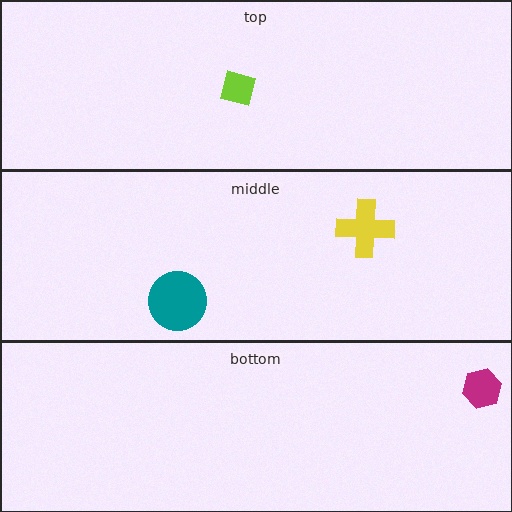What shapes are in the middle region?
The teal circle, the yellow cross.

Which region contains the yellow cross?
The middle region.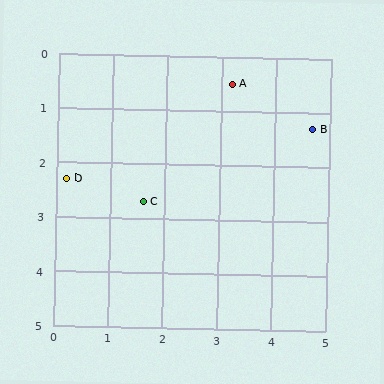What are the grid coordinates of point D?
Point D is at approximately (0.2, 2.3).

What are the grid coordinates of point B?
Point B is at approximately (4.7, 1.3).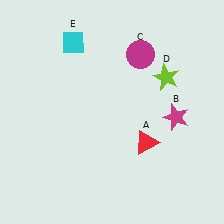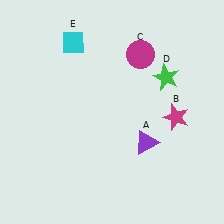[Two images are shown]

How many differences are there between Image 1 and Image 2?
There are 2 differences between the two images.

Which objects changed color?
A changed from red to purple. D changed from lime to green.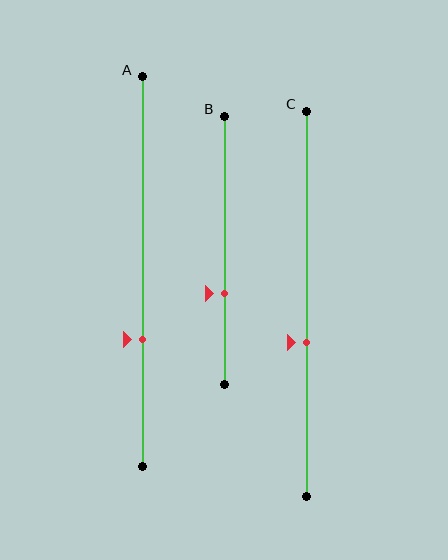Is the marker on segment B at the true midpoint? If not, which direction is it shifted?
No, the marker on segment B is shifted downward by about 16% of the segment length.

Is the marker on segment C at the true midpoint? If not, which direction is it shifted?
No, the marker on segment C is shifted downward by about 10% of the segment length.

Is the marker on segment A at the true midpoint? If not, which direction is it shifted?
No, the marker on segment A is shifted downward by about 18% of the segment length.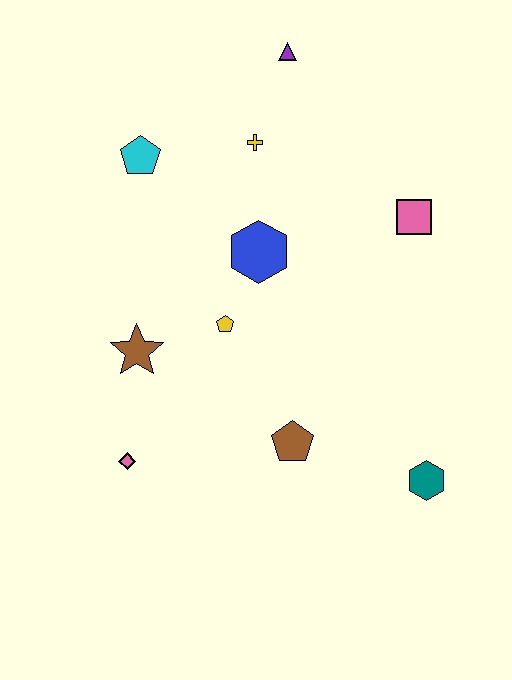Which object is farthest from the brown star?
The purple triangle is farthest from the brown star.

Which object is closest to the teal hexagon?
The brown pentagon is closest to the teal hexagon.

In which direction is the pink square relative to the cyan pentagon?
The pink square is to the right of the cyan pentagon.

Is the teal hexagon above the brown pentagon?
No